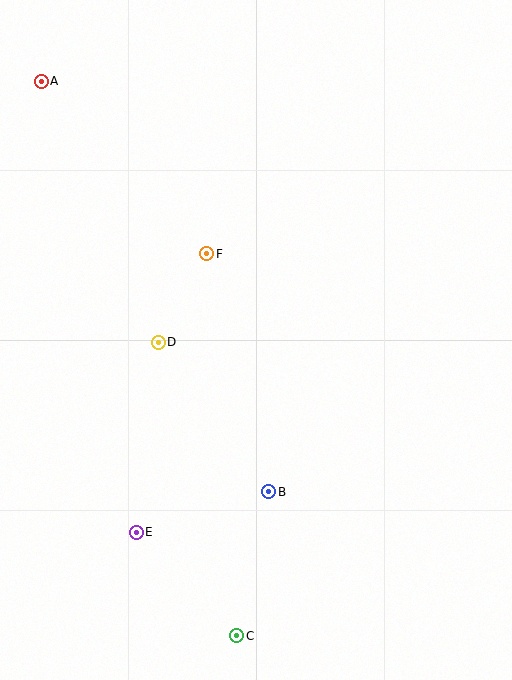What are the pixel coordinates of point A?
Point A is at (41, 81).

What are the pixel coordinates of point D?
Point D is at (158, 342).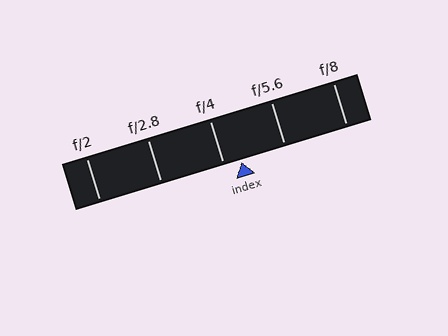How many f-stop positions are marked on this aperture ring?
There are 5 f-stop positions marked.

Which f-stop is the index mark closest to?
The index mark is closest to f/4.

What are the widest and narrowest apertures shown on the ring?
The widest aperture shown is f/2 and the narrowest is f/8.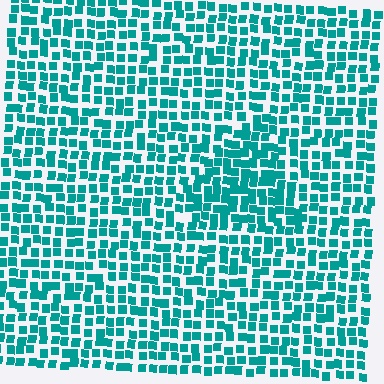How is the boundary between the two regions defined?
The boundary is defined by a change in element density (approximately 1.4x ratio). All elements are the same color, size, and shape.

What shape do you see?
I see a triangle.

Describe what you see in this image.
The image contains small teal elements arranged at two different densities. A triangle-shaped region is visible where the elements are more densely packed than the surrounding area.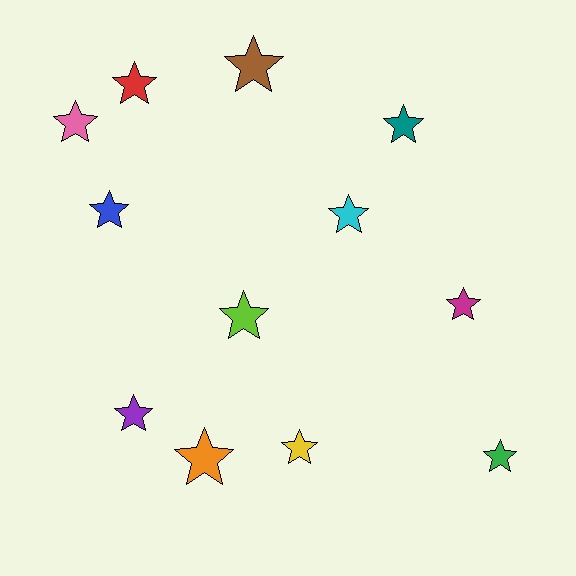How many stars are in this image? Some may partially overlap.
There are 12 stars.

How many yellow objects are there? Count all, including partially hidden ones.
There is 1 yellow object.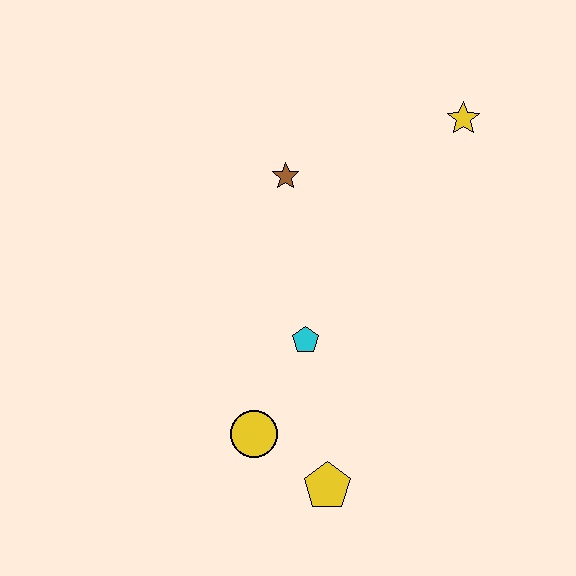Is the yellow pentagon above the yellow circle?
No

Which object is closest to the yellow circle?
The yellow pentagon is closest to the yellow circle.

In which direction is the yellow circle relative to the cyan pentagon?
The yellow circle is below the cyan pentagon.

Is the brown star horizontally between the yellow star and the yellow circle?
Yes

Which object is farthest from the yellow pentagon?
The yellow star is farthest from the yellow pentagon.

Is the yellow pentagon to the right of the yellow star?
No